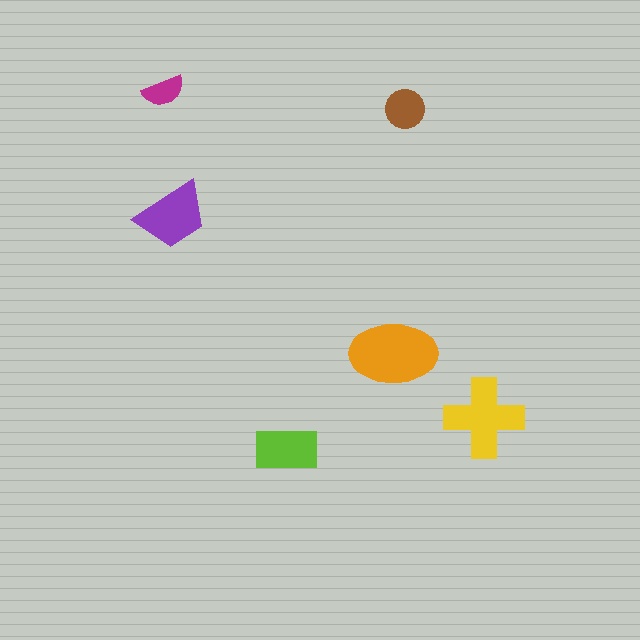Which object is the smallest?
The magenta semicircle.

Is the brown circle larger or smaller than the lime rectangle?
Smaller.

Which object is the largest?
The orange ellipse.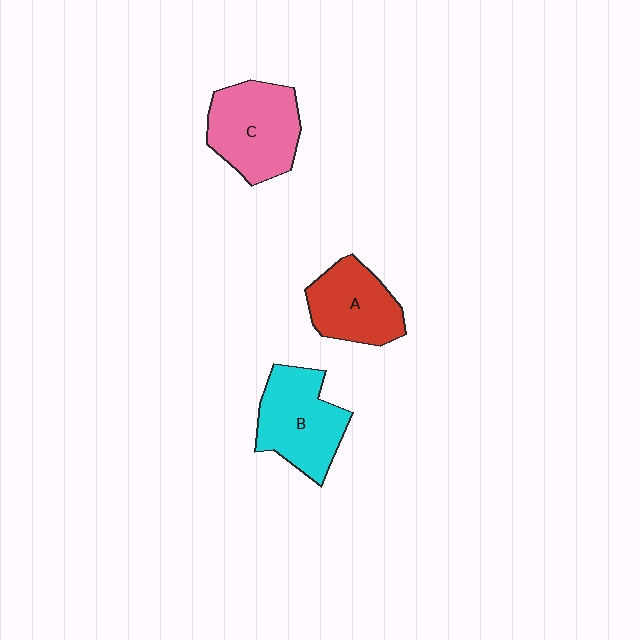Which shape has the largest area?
Shape C (pink).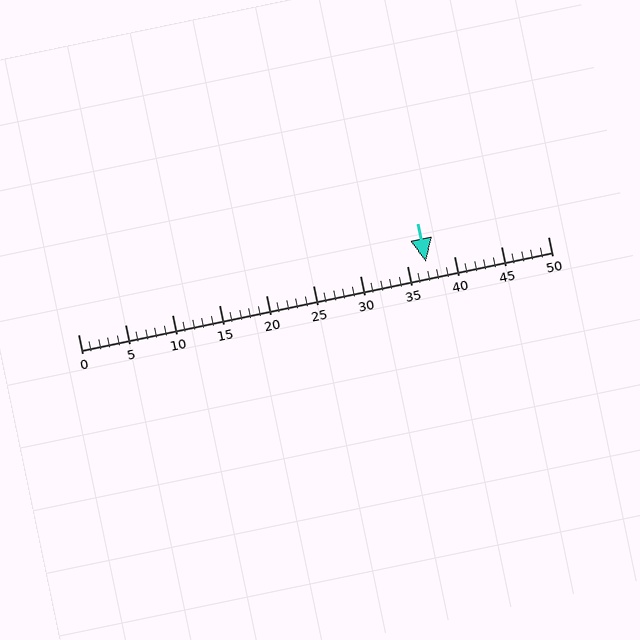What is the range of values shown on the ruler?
The ruler shows values from 0 to 50.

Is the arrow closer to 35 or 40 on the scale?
The arrow is closer to 35.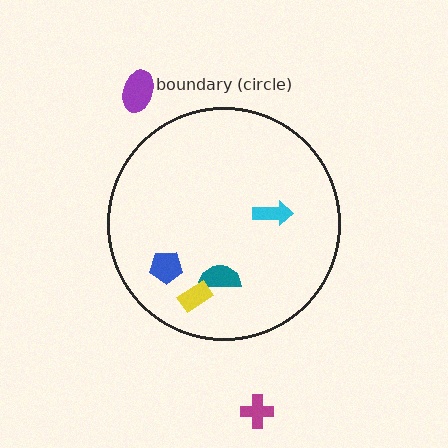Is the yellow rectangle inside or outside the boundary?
Inside.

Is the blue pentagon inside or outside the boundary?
Inside.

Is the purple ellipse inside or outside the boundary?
Outside.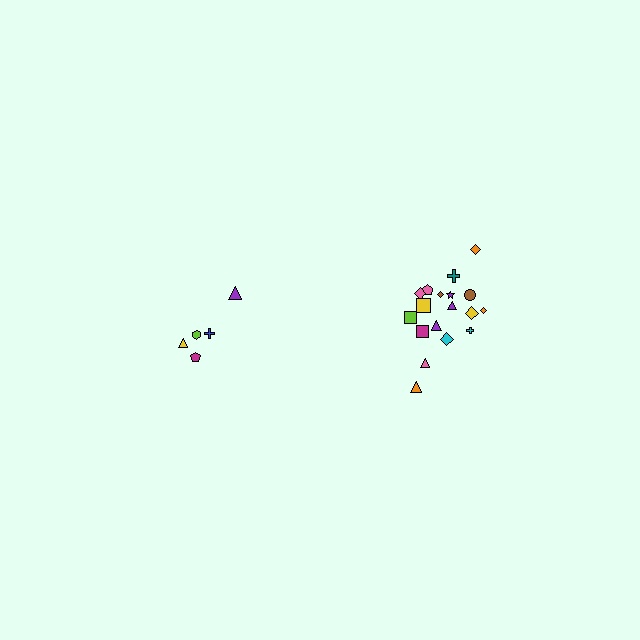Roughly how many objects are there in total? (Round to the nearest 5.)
Roughly 25 objects in total.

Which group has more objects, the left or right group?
The right group.